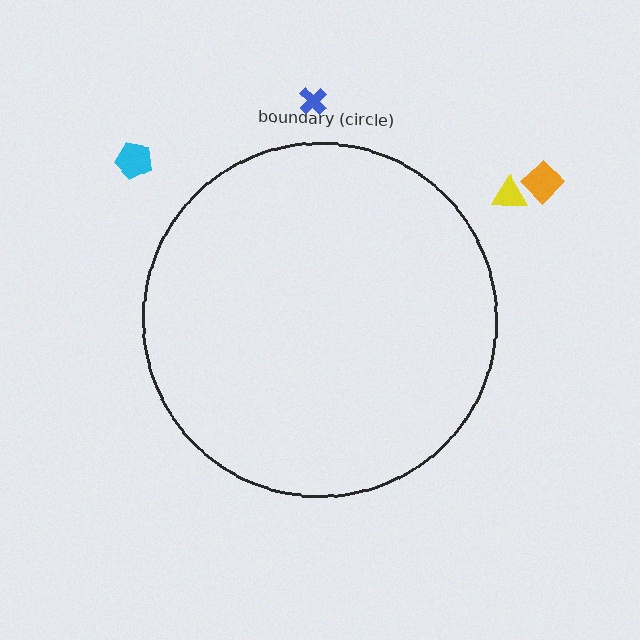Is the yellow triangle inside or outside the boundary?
Outside.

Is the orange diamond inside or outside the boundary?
Outside.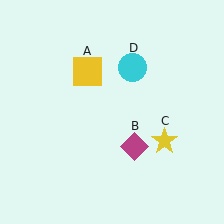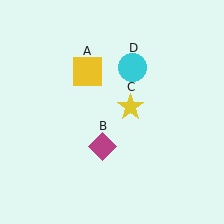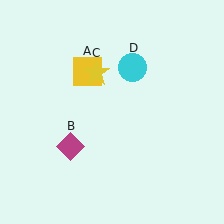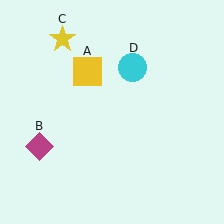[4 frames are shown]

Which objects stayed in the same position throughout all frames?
Yellow square (object A) and cyan circle (object D) remained stationary.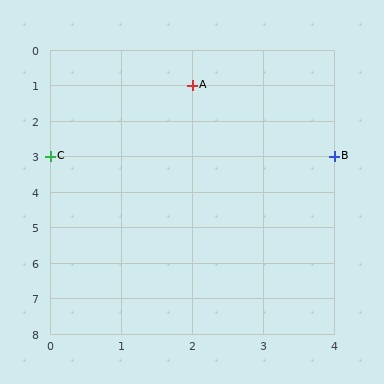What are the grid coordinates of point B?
Point B is at grid coordinates (4, 3).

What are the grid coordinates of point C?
Point C is at grid coordinates (0, 3).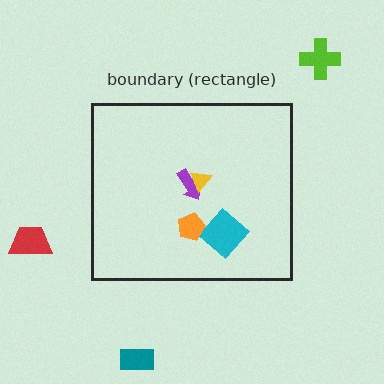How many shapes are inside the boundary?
4 inside, 3 outside.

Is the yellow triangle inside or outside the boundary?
Inside.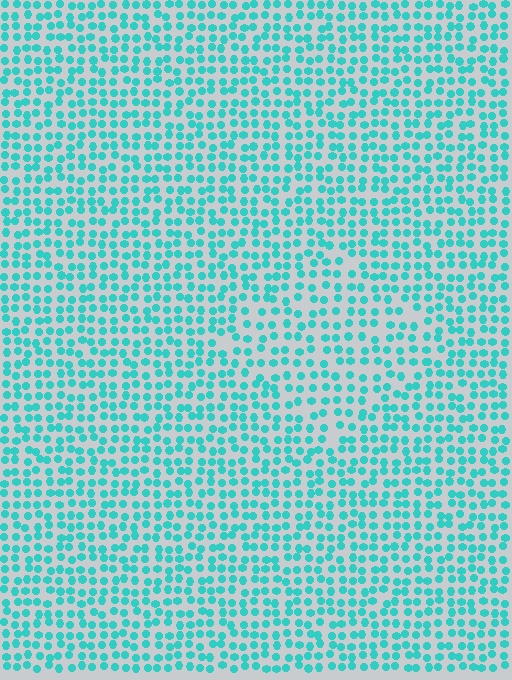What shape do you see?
I see a diamond.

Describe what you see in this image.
The image contains small cyan elements arranged at two different densities. A diamond-shaped region is visible where the elements are less densely packed than the surrounding area.